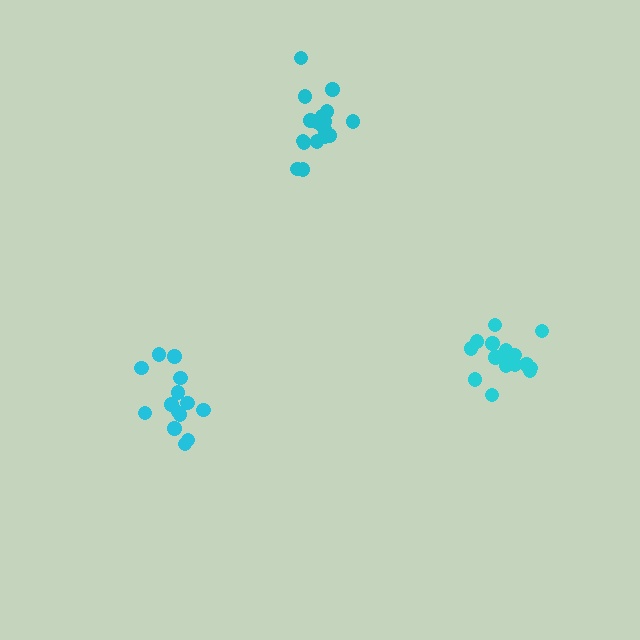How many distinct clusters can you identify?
There are 3 distinct clusters.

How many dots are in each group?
Group 1: 17 dots, Group 2: 14 dots, Group 3: 16 dots (47 total).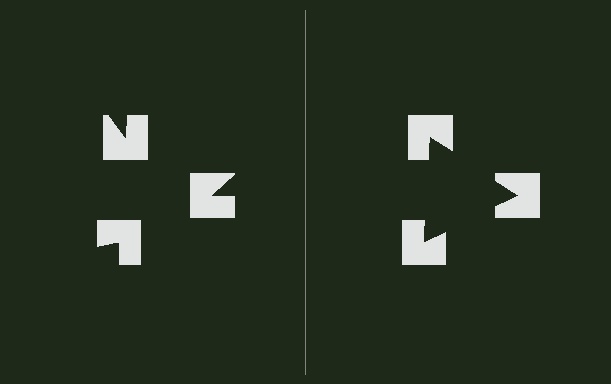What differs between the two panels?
The notched squares are positioned identically on both sides; only the wedge orientations differ. On the right they align to a triangle; on the left they are misaligned.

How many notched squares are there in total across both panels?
6 — 3 on each side.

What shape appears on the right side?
An illusory triangle.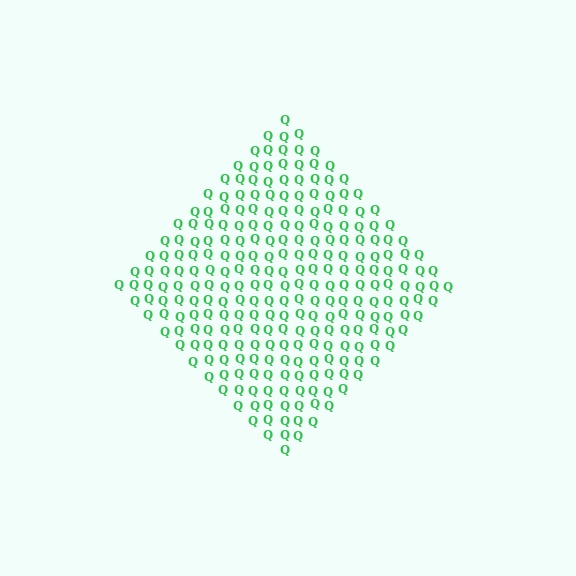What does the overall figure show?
The overall figure shows a diamond.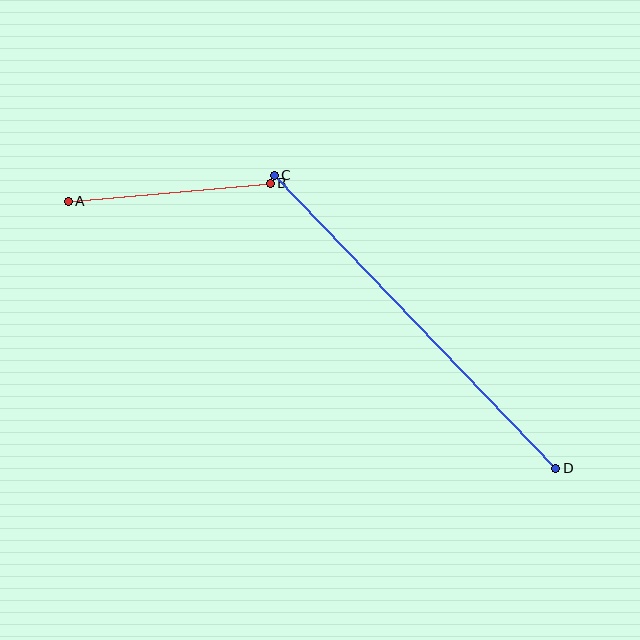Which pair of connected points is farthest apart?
Points C and D are farthest apart.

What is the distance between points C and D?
The distance is approximately 406 pixels.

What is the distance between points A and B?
The distance is approximately 203 pixels.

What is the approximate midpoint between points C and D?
The midpoint is at approximately (415, 322) pixels.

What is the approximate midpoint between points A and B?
The midpoint is at approximately (169, 192) pixels.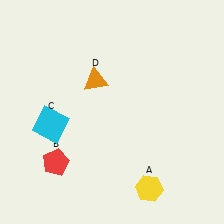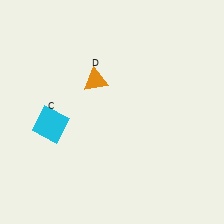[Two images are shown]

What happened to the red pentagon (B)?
The red pentagon (B) was removed in Image 2. It was in the bottom-left area of Image 1.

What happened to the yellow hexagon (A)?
The yellow hexagon (A) was removed in Image 2. It was in the bottom-right area of Image 1.